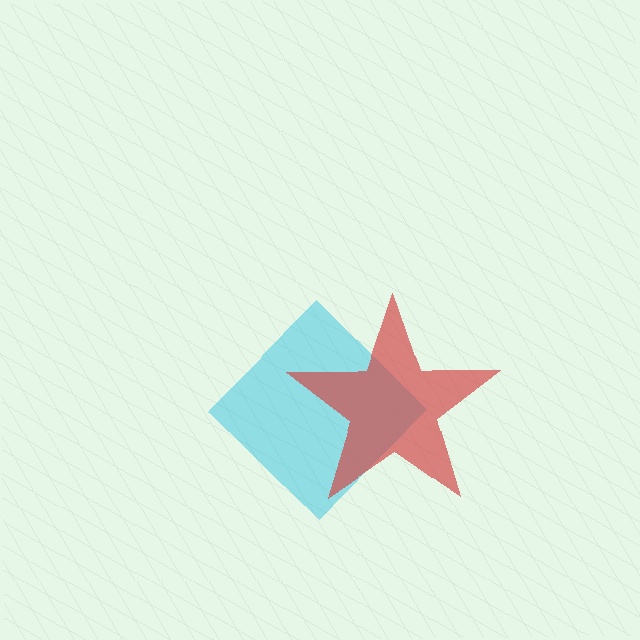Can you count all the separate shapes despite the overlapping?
Yes, there are 2 separate shapes.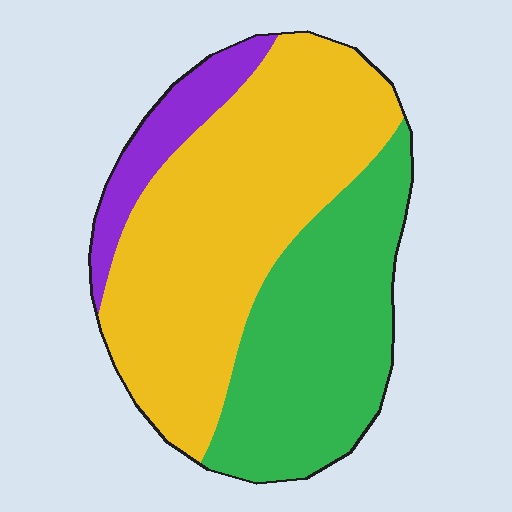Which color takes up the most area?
Yellow, at roughly 55%.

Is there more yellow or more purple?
Yellow.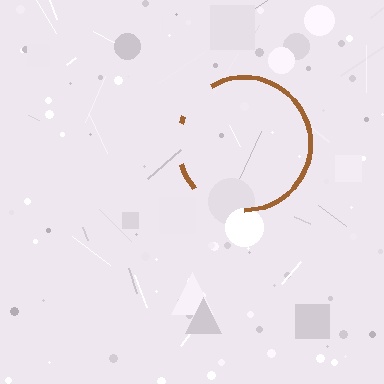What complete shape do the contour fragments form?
The contour fragments form a circle.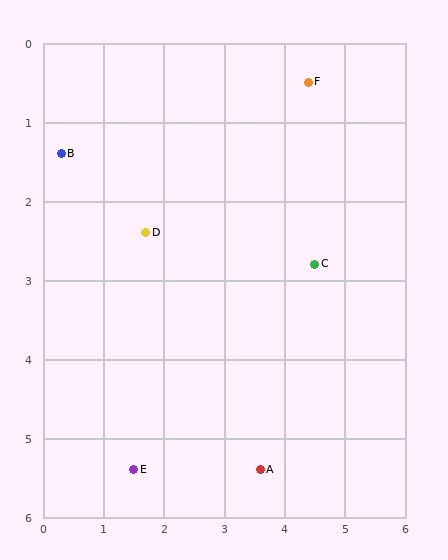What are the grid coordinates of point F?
Point F is at approximately (4.4, 0.5).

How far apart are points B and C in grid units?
Points B and C are about 4.4 grid units apart.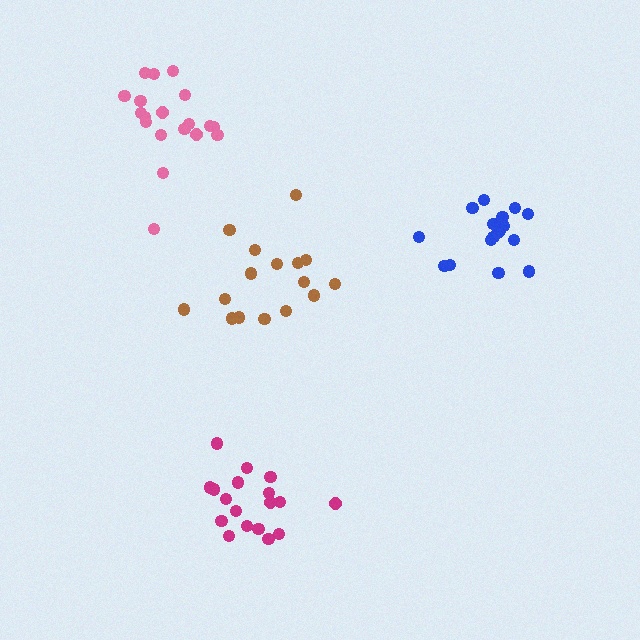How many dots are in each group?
Group 1: 18 dots, Group 2: 19 dots, Group 3: 16 dots, Group 4: 18 dots (71 total).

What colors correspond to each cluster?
The clusters are colored: blue, pink, brown, magenta.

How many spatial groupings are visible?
There are 4 spatial groupings.